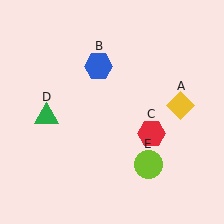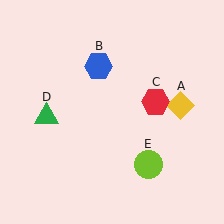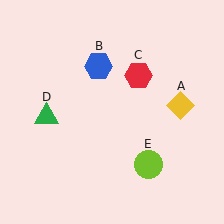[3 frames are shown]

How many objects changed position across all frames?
1 object changed position: red hexagon (object C).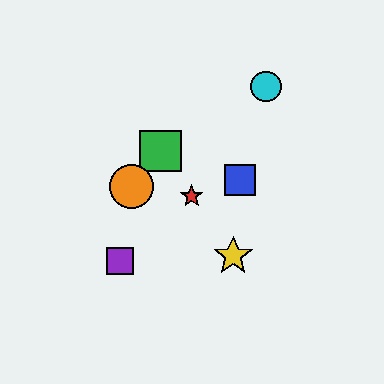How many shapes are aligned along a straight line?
3 shapes (the red star, the green square, the yellow star) are aligned along a straight line.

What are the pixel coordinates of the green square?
The green square is at (160, 151).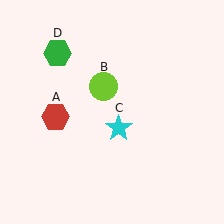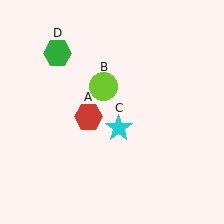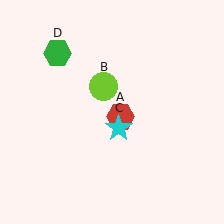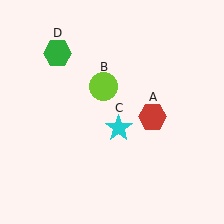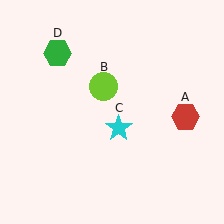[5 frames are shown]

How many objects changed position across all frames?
1 object changed position: red hexagon (object A).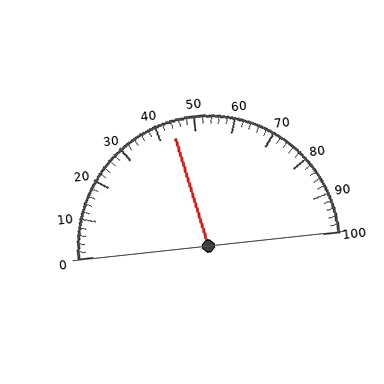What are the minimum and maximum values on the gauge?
The gauge ranges from 0 to 100.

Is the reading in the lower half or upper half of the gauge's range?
The reading is in the lower half of the range (0 to 100).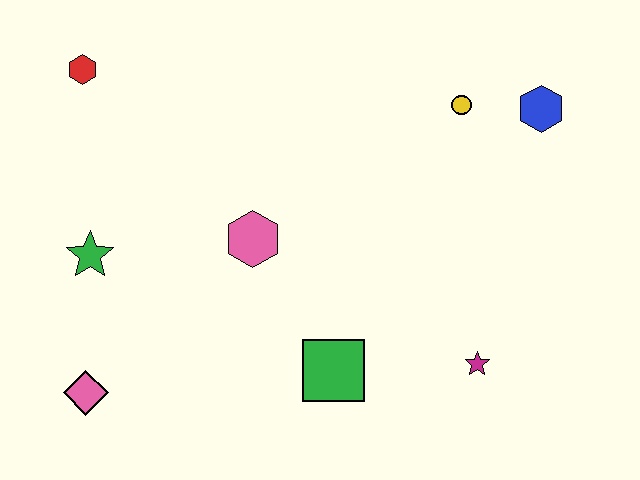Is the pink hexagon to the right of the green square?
No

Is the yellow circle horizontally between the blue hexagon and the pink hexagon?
Yes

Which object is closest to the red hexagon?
The green star is closest to the red hexagon.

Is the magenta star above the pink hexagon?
No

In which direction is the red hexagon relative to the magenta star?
The red hexagon is to the left of the magenta star.